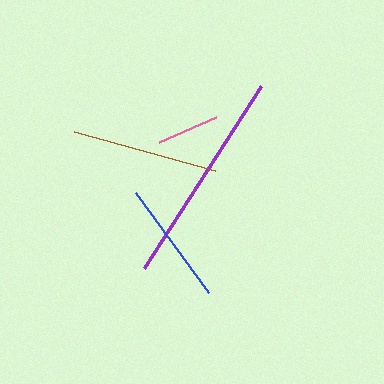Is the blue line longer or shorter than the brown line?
The brown line is longer than the blue line.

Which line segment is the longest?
The purple line is the longest at approximately 217 pixels.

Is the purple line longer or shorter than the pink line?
The purple line is longer than the pink line.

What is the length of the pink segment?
The pink segment is approximately 62 pixels long.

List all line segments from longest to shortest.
From longest to shortest: purple, brown, blue, pink.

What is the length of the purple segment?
The purple segment is approximately 217 pixels long.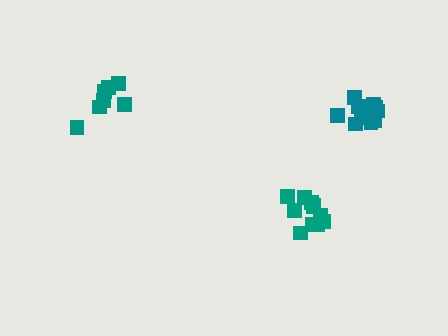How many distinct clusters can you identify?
There are 3 distinct clusters.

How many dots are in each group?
Group 1: 11 dots, Group 2: 7 dots, Group 3: 13 dots (31 total).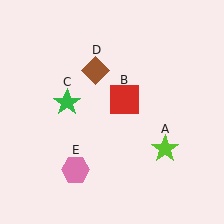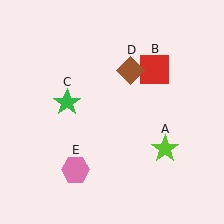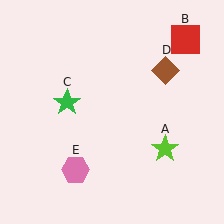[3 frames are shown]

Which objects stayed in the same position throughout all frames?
Lime star (object A) and green star (object C) and pink hexagon (object E) remained stationary.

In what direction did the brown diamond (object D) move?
The brown diamond (object D) moved right.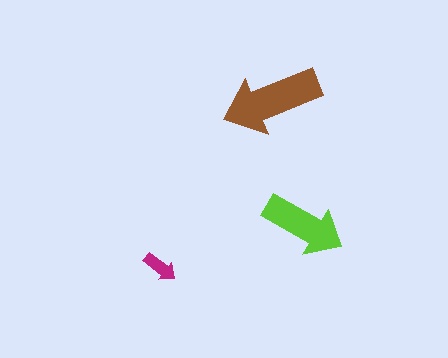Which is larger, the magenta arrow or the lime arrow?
The lime one.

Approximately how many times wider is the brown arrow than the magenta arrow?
About 3 times wider.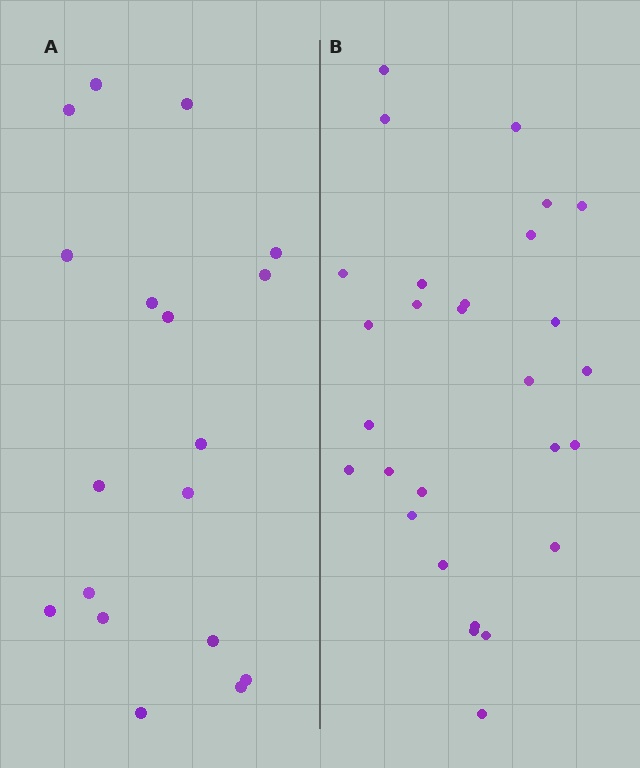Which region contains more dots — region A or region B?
Region B (the right region) has more dots.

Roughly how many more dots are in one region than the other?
Region B has roughly 10 or so more dots than region A.